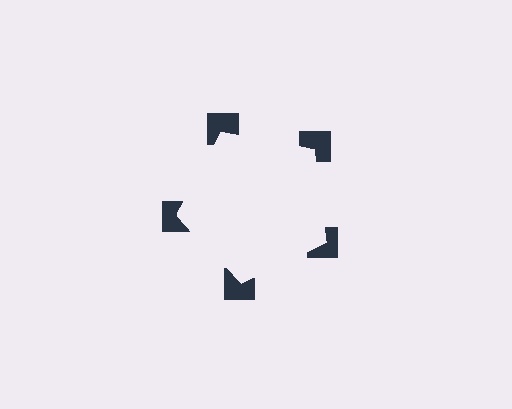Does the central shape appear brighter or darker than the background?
It typically appears slightly brighter than the background, even though no actual brightness change is drawn.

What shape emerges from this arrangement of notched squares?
An illusory pentagon — its edges are inferred from the aligned wedge cuts in the notched squares, not physically drawn.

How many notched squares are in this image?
There are 5 — one at each vertex of the illusory pentagon.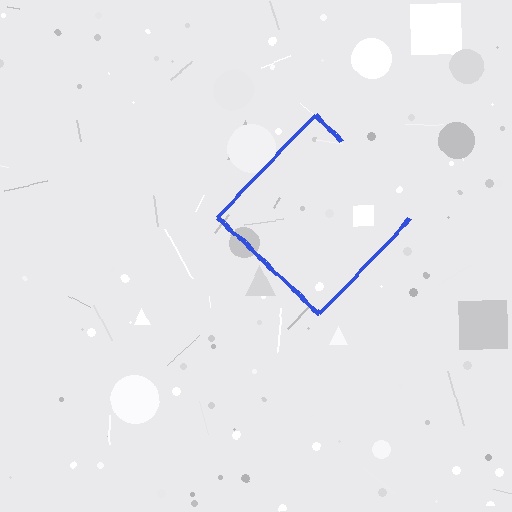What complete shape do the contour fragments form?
The contour fragments form a diamond.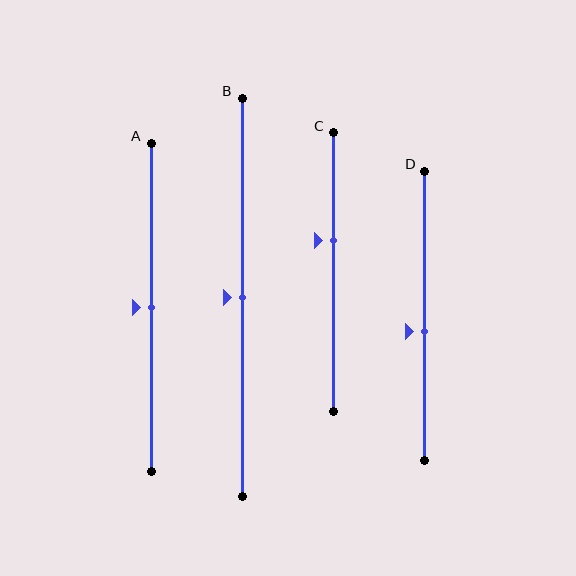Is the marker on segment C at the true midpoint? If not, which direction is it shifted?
No, the marker on segment C is shifted upward by about 11% of the segment length.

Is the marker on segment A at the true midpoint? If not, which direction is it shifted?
Yes, the marker on segment A is at the true midpoint.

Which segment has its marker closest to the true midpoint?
Segment A has its marker closest to the true midpoint.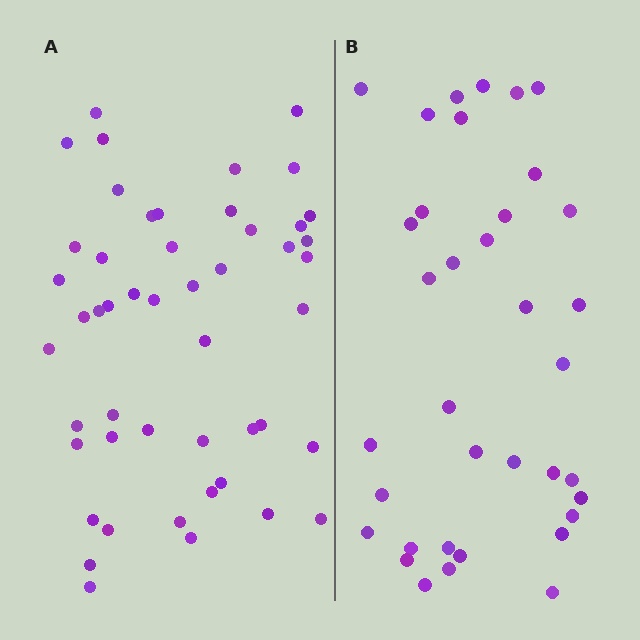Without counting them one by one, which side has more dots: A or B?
Region A (the left region) has more dots.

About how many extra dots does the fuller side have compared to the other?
Region A has approximately 15 more dots than region B.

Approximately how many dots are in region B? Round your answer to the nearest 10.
About 40 dots. (The exact count is 36, which rounds to 40.)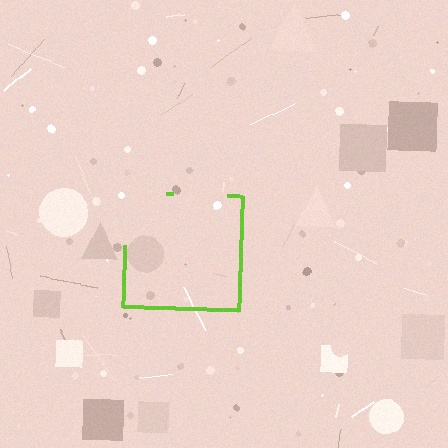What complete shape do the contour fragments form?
The contour fragments form a square.